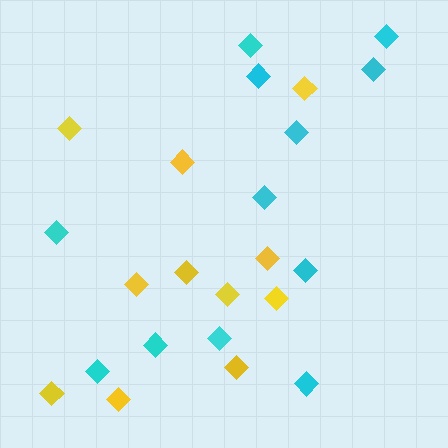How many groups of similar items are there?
There are 2 groups: one group of yellow diamonds (11) and one group of cyan diamonds (12).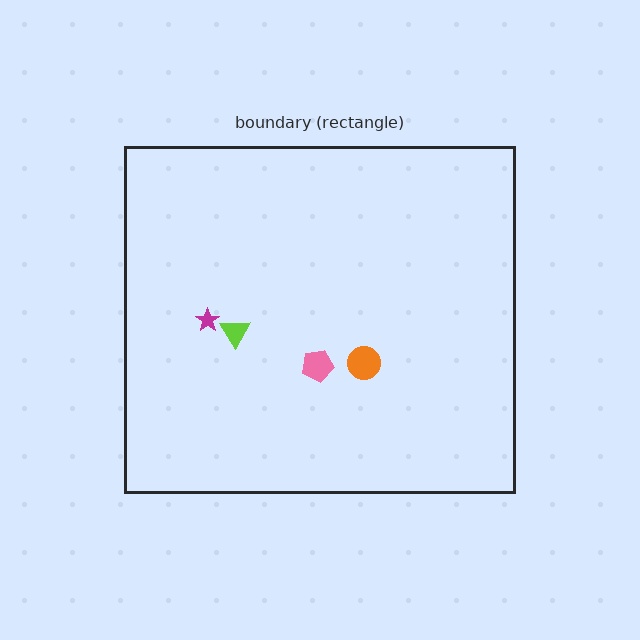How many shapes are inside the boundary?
4 inside, 0 outside.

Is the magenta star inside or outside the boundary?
Inside.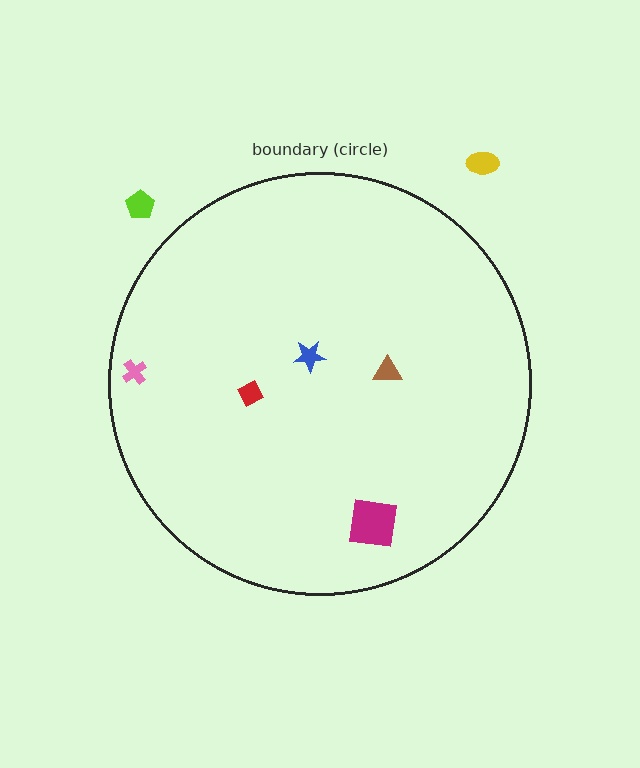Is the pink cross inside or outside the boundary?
Inside.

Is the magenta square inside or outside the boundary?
Inside.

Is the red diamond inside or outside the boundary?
Inside.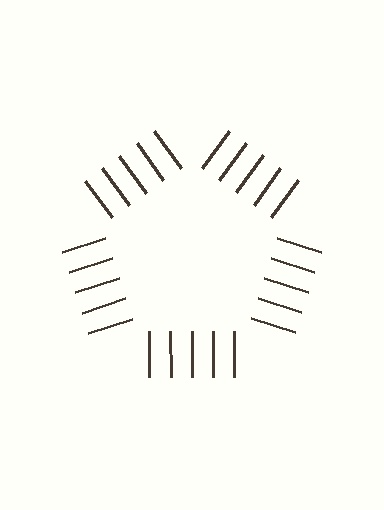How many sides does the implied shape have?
5 sides — the line-ends trace a pentagon.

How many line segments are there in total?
25 — 5 along each of the 5 edges.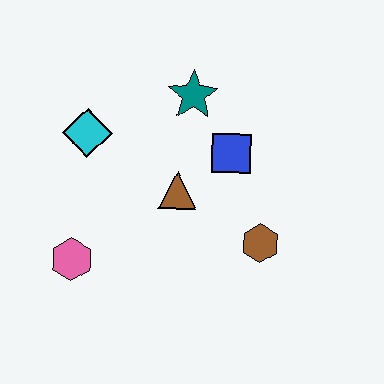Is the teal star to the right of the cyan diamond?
Yes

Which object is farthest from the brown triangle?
The pink hexagon is farthest from the brown triangle.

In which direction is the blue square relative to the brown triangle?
The blue square is to the right of the brown triangle.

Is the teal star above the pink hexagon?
Yes